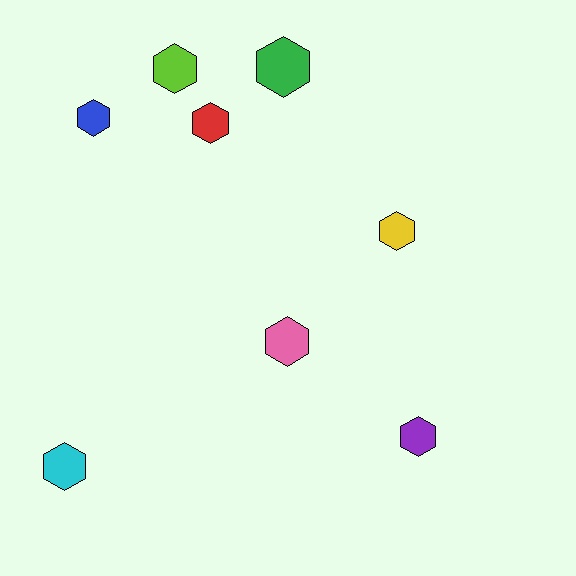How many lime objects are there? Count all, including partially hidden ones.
There is 1 lime object.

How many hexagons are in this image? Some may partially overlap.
There are 8 hexagons.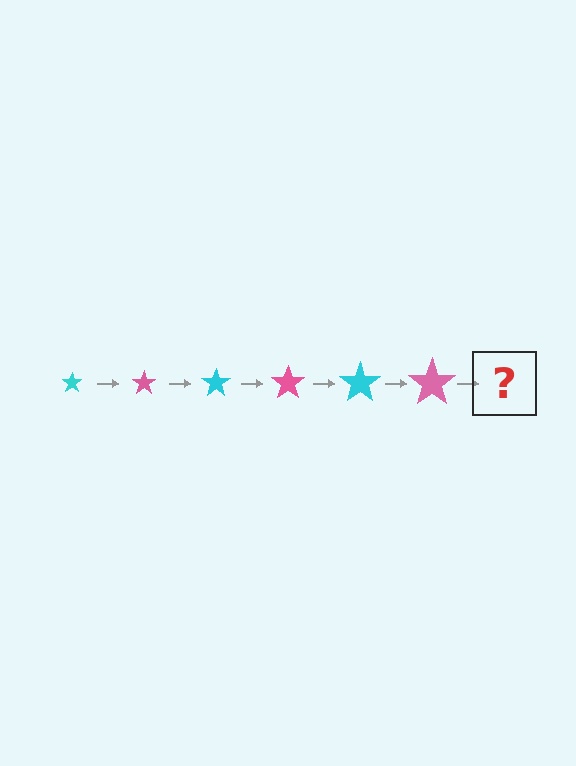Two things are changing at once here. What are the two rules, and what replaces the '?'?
The two rules are that the star grows larger each step and the color cycles through cyan and pink. The '?' should be a cyan star, larger than the previous one.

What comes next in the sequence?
The next element should be a cyan star, larger than the previous one.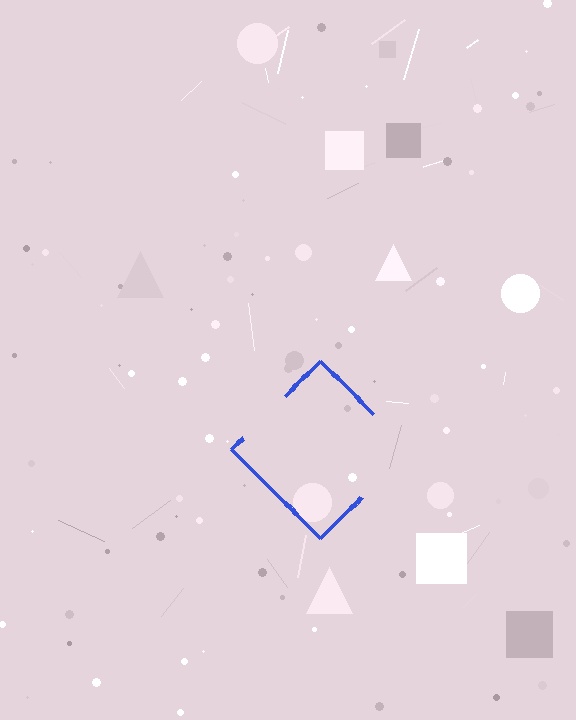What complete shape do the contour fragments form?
The contour fragments form a diamond.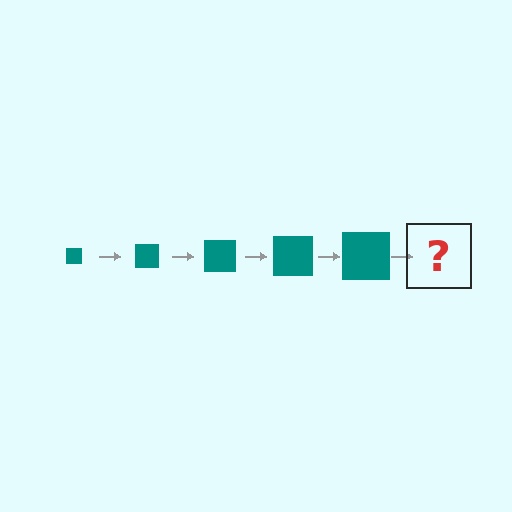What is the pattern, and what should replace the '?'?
The pattern is that the square gets progressively larger each step. The '?' should be a teal square, larger than the previous one.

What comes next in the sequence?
The next element should be a teal square, larger than the previous one.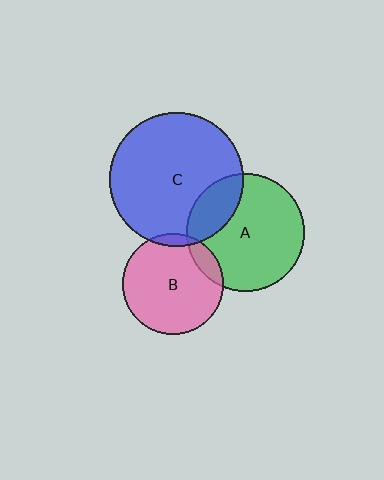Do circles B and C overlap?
Yes.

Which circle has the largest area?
Circle C (blue).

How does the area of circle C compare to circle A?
Approximately 1.3 times.